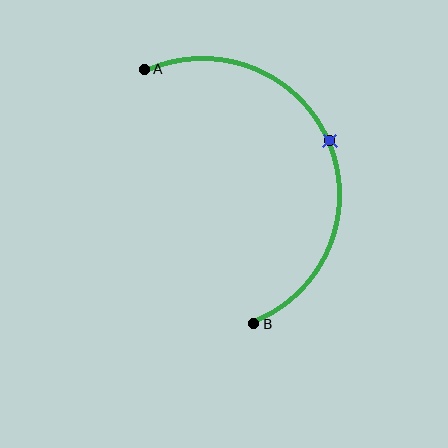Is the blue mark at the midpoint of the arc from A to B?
Yes. The blue mark lies on the arc at equal arc-length from both A and B — it is the arc midpoint.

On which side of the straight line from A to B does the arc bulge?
The arc bulges to the right of the straight line connecting A and B.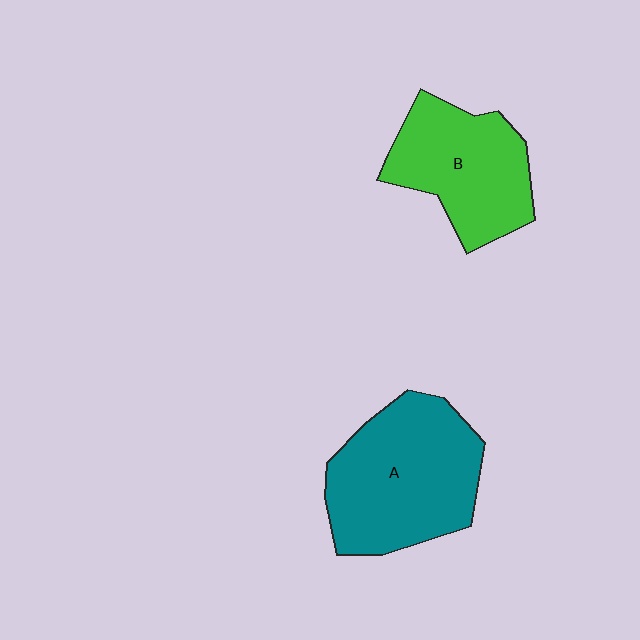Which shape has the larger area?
Shape A (teal).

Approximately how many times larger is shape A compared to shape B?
Approximately 1.3 times.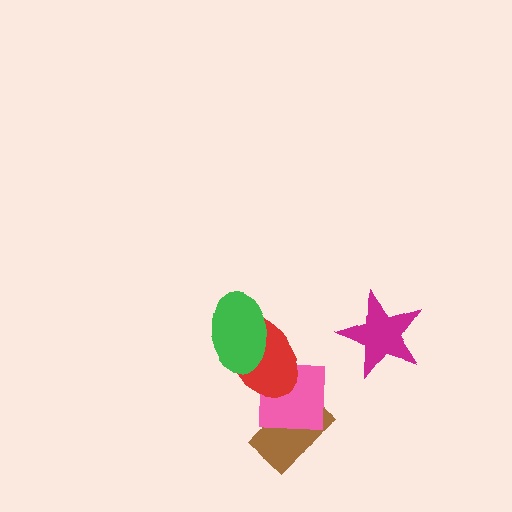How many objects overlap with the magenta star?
0 objects overlap with the magenta star.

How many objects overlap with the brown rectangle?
1 object overlaps with the brown rectangle.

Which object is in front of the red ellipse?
The green ellipse is in front of the red ellipse.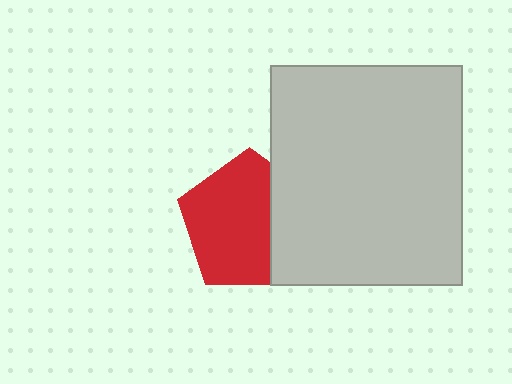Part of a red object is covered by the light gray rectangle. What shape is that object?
It is a pentagon.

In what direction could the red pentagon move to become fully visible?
The red pentagon could move left. That would shift it out from behind the light gray rectangle entirely.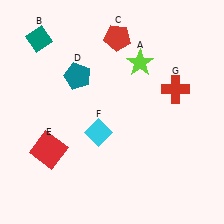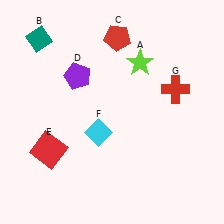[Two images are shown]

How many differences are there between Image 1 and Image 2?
There is 1 difference between the two images.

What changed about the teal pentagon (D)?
In Image 1, D is teal. In Image 2, it changed to purple.